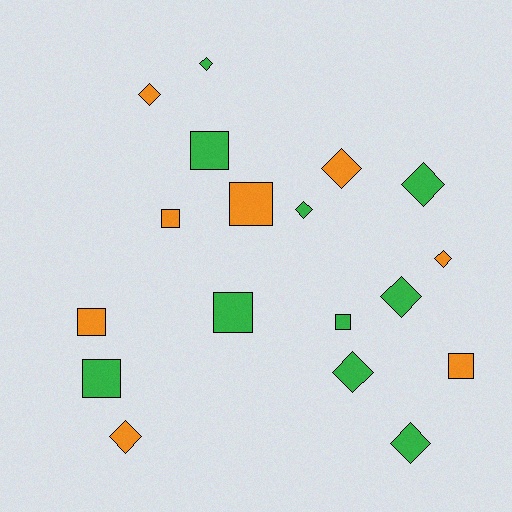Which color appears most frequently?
Green, with 10 objects.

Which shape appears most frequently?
Diamond, with 10 objects.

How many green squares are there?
There are 4 green squares.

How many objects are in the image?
There are 18 objects.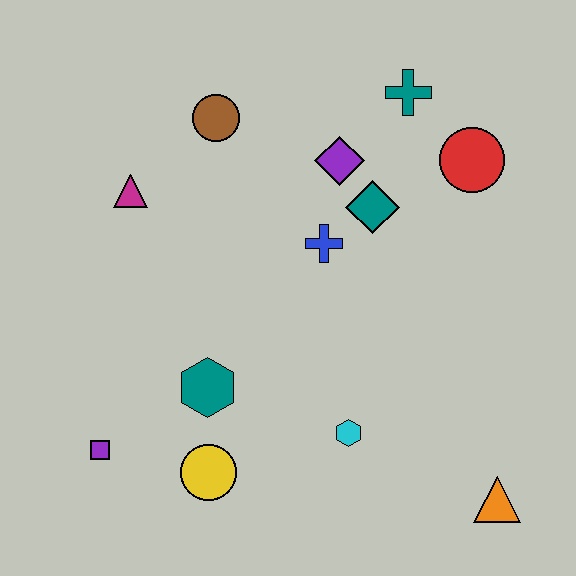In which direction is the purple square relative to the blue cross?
The purple square is to the left of the blue cross.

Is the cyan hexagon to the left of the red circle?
Yes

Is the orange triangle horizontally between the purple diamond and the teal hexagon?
No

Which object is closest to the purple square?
The yellow circle is closest to the purple square.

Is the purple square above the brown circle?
No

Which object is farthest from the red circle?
The purple square is farthest from the red circle.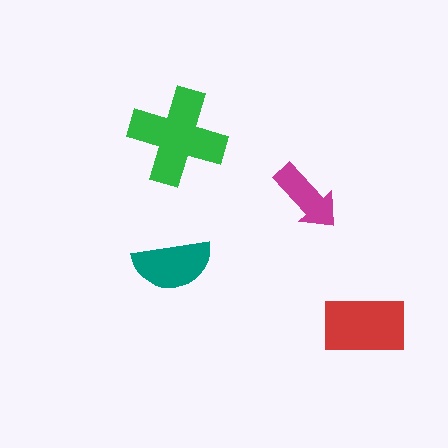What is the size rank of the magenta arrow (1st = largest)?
4th.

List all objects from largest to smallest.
The green cross, the red rectangle, the teal semicircle, the magenta arrow.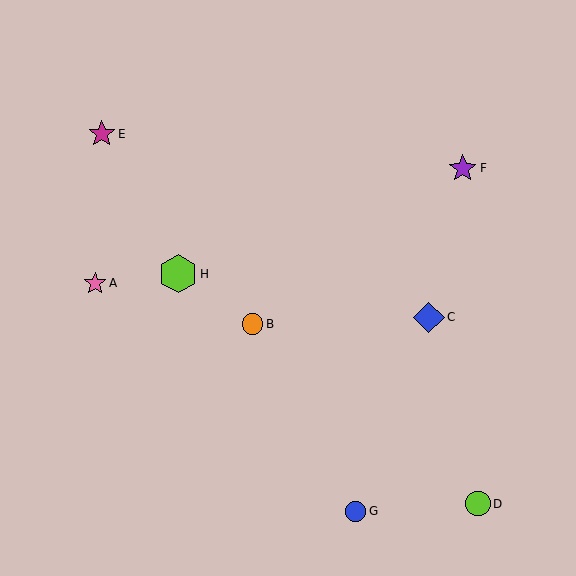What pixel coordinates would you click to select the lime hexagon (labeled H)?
Click at (178, 274) to select the lime hexagon H.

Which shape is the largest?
The lime hexagon (labeled H) is the largest.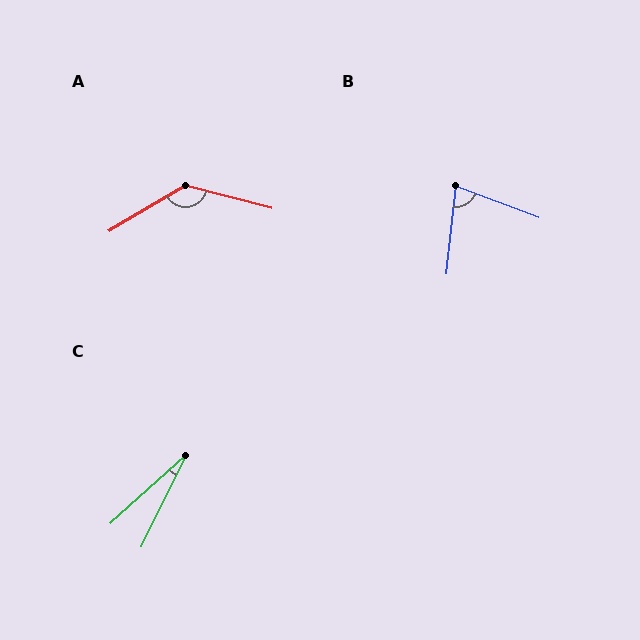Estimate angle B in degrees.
Approximately 76 degrees.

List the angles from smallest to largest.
C (22°), B (76°), A (135°).